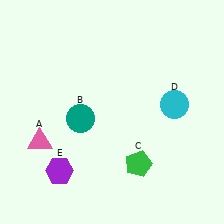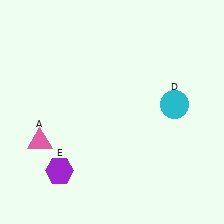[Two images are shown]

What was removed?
The green pentagon (C), the teal circle (B) were removed in Image 2.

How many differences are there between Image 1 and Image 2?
There are 2 differences between the two images.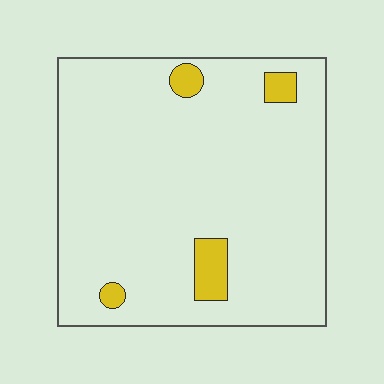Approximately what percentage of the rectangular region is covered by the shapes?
Approximately 5%.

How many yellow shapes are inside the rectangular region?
4.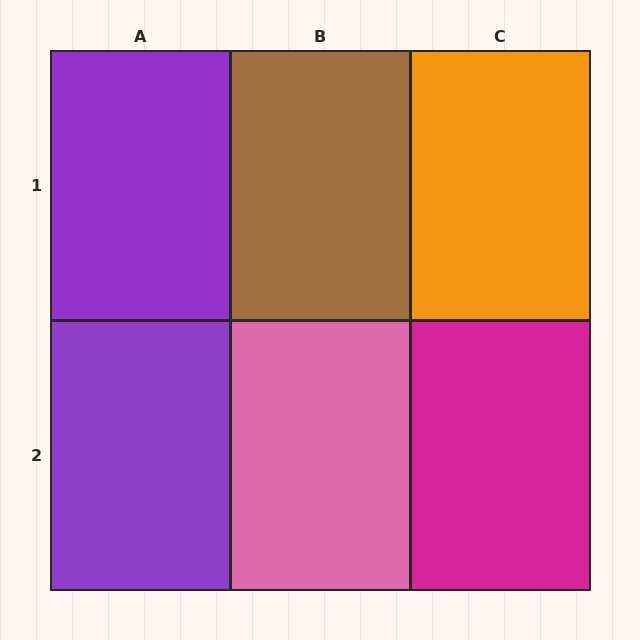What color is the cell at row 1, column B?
Brown.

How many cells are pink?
1 cell is pink.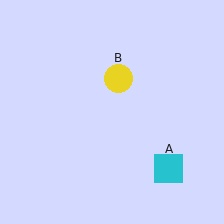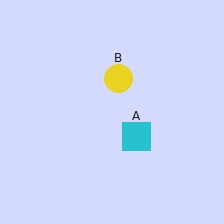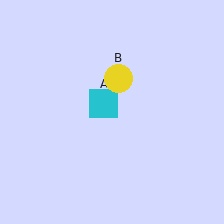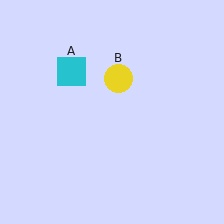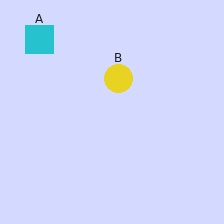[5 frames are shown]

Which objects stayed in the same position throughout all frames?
Yellow circle (object B) remained stationary.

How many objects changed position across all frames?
1 object changed position: cyan square (object A).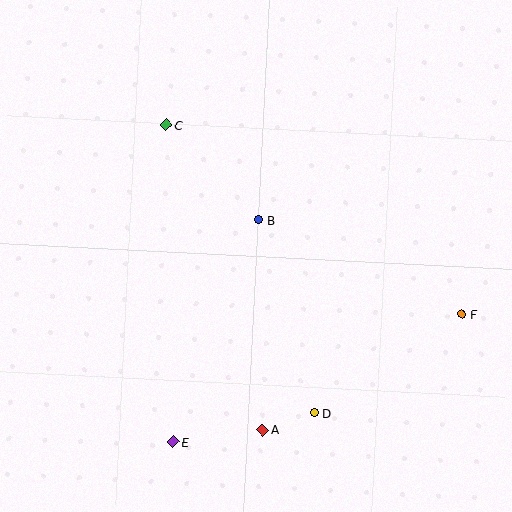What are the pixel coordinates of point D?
Point D is at (314, 413).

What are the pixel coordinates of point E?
Point E is at (173, 442).